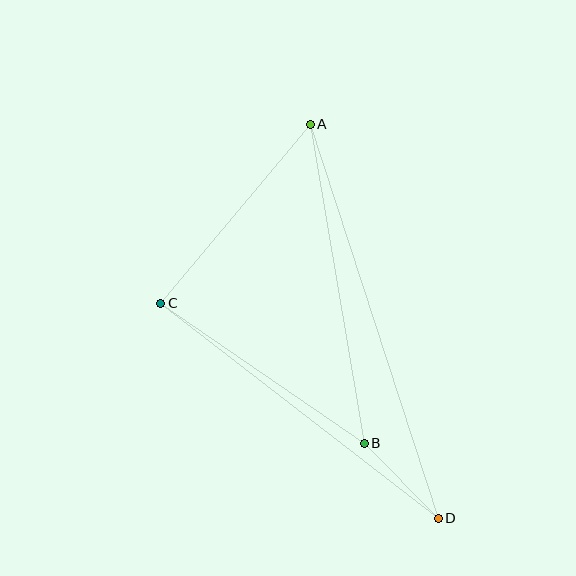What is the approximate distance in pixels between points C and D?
The distance between C and D is approximately 351 pixels.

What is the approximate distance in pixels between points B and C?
The distance between B and C is approximately 247 pixels.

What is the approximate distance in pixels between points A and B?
The distance between A and B is approximately 324 pixels.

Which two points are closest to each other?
Points B and D are closest to each other.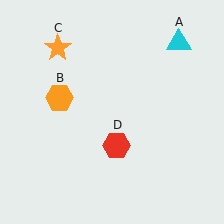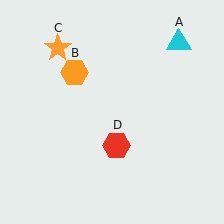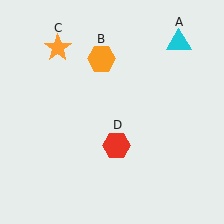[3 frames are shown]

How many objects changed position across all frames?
1 object changed position: orange hexagon (object B).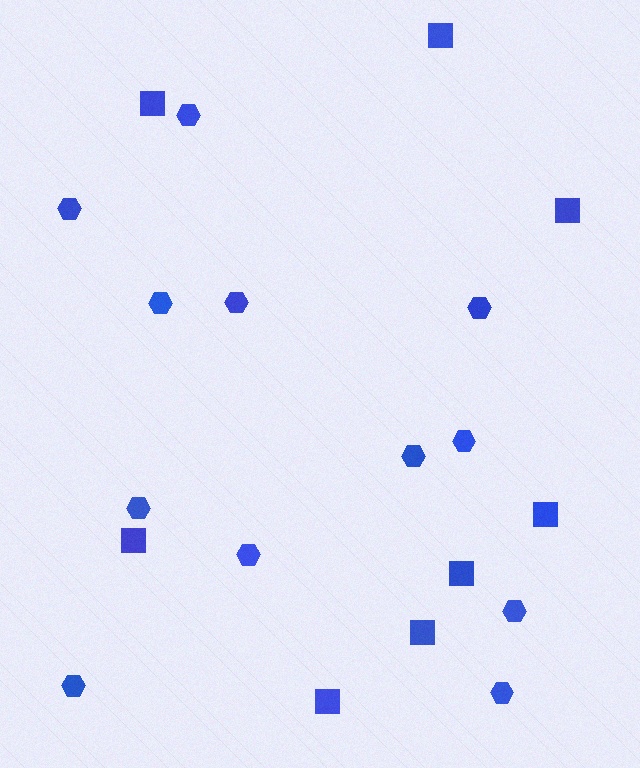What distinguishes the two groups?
There are 2 groups: one group of squares (8) and one group of hexagons (12).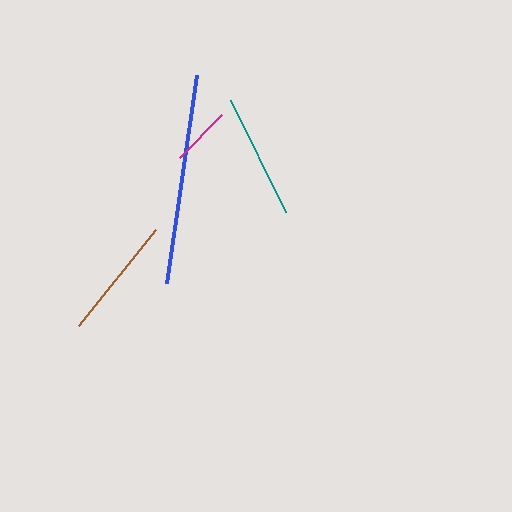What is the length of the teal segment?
The teal segment is approximately 124 pixels long.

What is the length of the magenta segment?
The magenta segment is approximately 60 pixels long.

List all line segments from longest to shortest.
From longest to shortest: blue, teal, brown, magenta.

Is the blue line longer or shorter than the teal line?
The blue line is longer than the teal line.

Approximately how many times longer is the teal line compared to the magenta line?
The teal line is approximately 2.1 times the length of the magenta line.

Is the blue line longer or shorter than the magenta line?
The blue line is longer than the magenta line.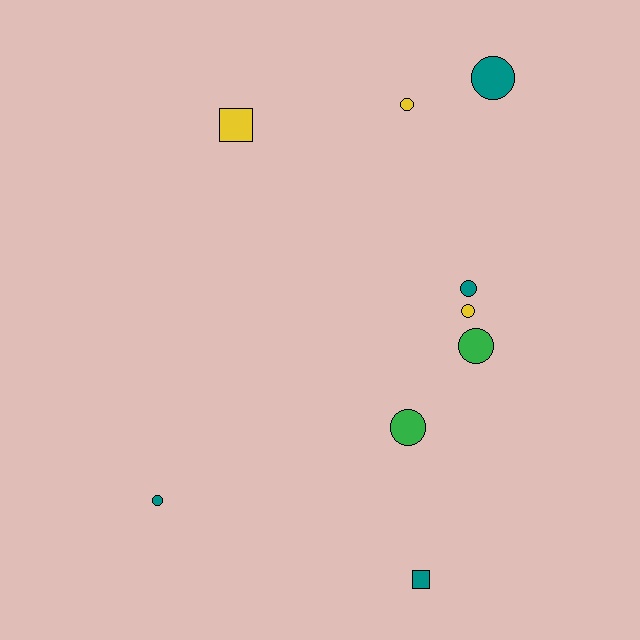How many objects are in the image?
There are 9 objects.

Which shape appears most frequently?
Circle, with 7 objects.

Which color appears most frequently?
Teal, with 4 objects.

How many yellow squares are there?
There is 1 yellow square.